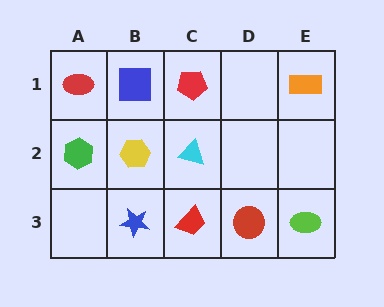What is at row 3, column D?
A red circle.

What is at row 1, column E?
An orange rectangle.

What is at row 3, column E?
A lime ellipse.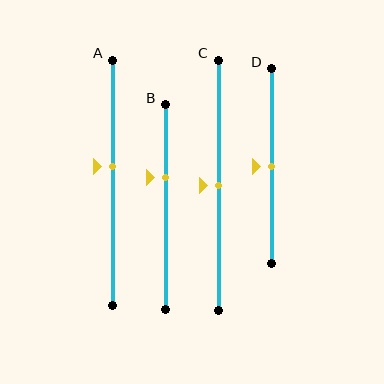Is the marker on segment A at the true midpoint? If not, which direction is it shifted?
No, the marker on segment A is shifted upward by about 7% of the segment length.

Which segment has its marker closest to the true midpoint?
Segment C has its marker closest to the true midpoint.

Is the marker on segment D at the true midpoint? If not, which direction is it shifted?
Yes, the marker on segment D is at the true midpoint.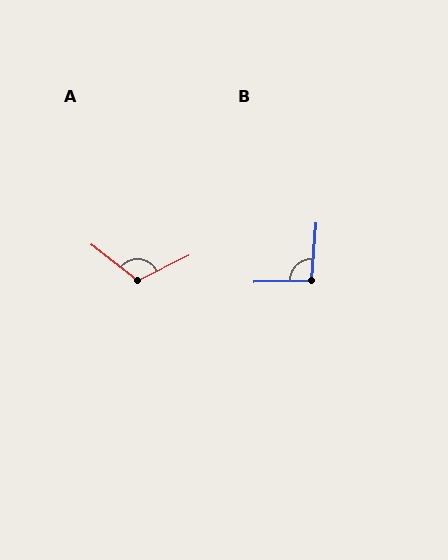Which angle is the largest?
A, at approximately 115 degrees.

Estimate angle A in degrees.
Approximately 115 degrees.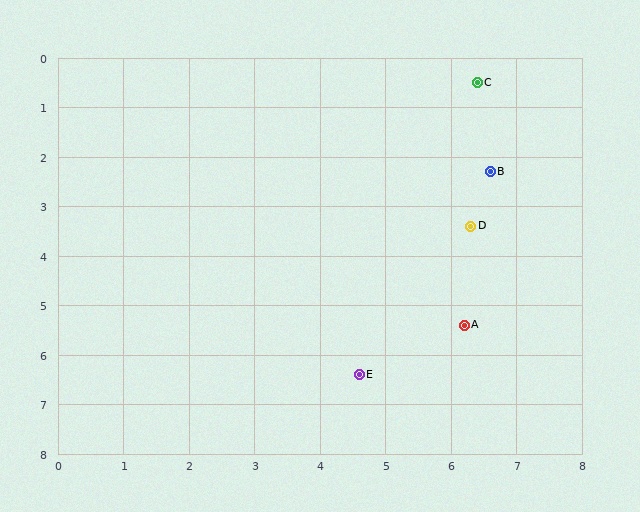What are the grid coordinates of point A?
Point A is at approximately (6.2, 5.4).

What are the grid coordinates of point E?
Point E is at approximately (4.6, 6.4).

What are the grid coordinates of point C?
Point C is at approximately (6.4, 0.5).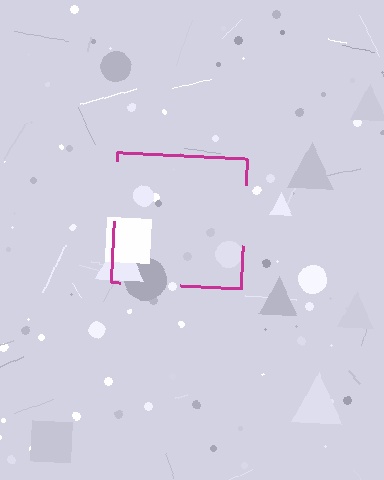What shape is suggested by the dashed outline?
The dashed outline suggests a square.